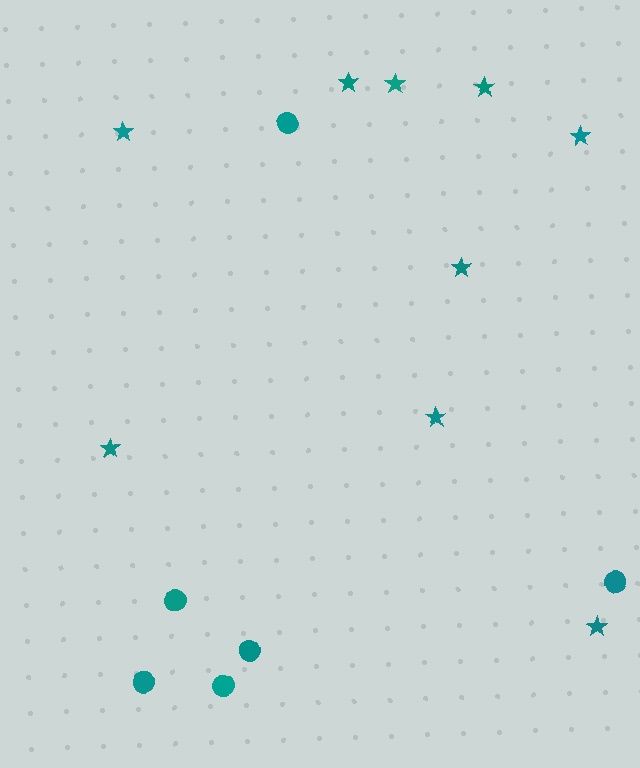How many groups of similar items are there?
There are 2 groups: one group of stars (9) and one group of circles (6).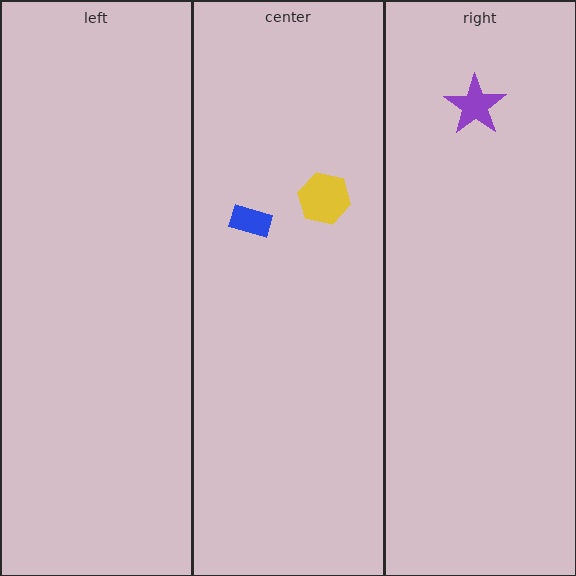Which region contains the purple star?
The right region.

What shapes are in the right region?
The purple star.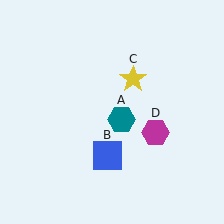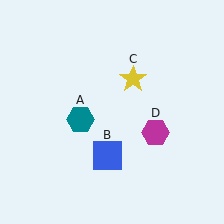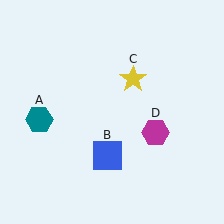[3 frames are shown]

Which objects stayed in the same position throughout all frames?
Blue square (object B) and yellow star (object C) and magenta hexagon (object D) remained stationary.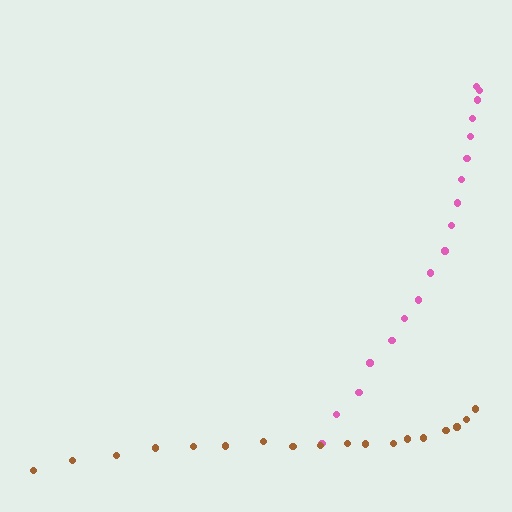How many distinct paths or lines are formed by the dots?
There are 2 distinct paths.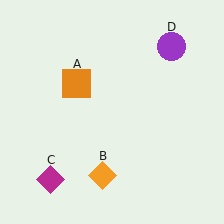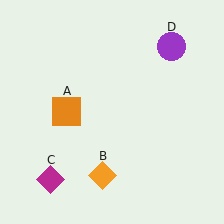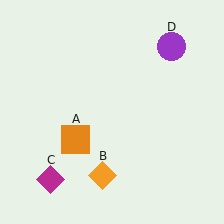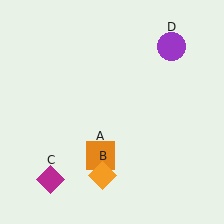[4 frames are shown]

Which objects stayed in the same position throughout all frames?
Orange diamond (object B) and magenta diamond (object C) and purple circle (object D) remained stationary.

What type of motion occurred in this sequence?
The orange square (object A) rotated counterclockwise around the center of the scene.